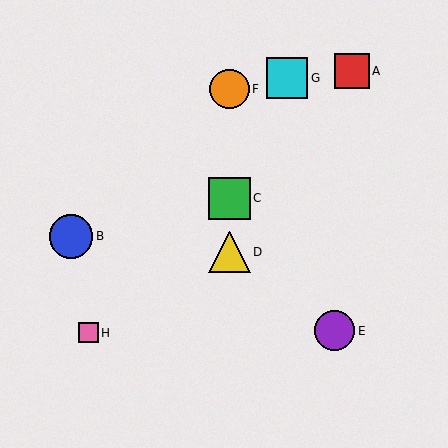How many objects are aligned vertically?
3 objects (C, D, F) are aligned vertically.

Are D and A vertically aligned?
No, D is at x≈229 and A is at x≈352.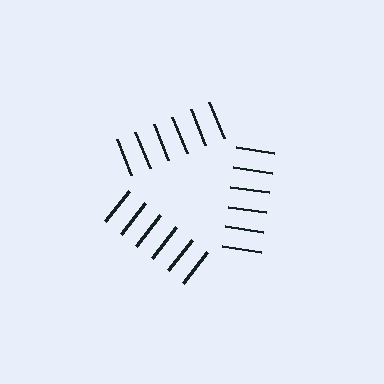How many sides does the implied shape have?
3 sides — the line-ends trace a triangle.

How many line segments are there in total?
18 — 6 along each of the 3 edges.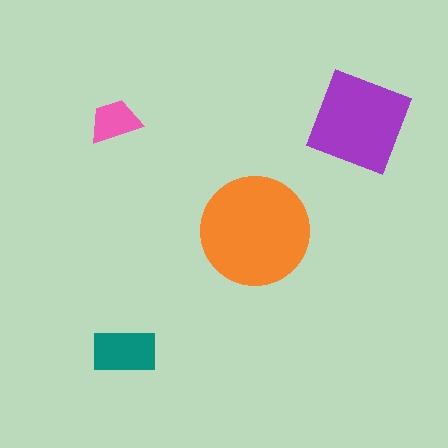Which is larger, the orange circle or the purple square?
The orange circle.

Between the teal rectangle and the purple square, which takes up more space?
The purple square.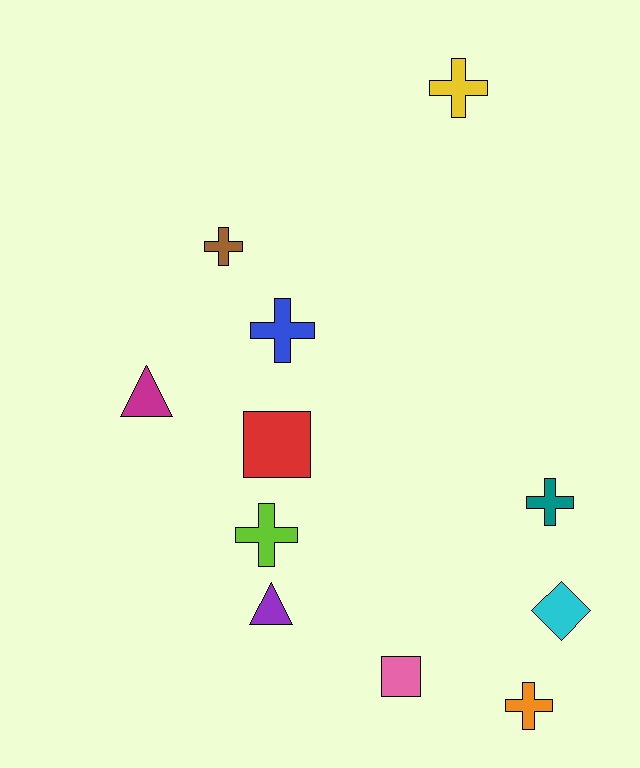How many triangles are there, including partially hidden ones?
There are 2 triangles.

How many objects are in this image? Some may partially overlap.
There are 11 objects.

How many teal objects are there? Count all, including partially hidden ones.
There is 1 teal object.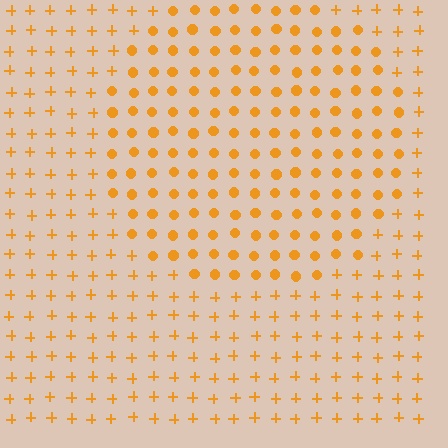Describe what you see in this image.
The image is filled with small orange elements arranged in a uniform grid. A circle-shaped region contains circles, while the surrounding area contains plus signs. The boundary is defined purely by the change in element shape.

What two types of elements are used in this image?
The image uses circles inside the circle region and plus signs outside it.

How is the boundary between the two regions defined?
The boundary is defined by a change in element shape: circles inside vs. plus signs outside. All elements share the same color and spacing.